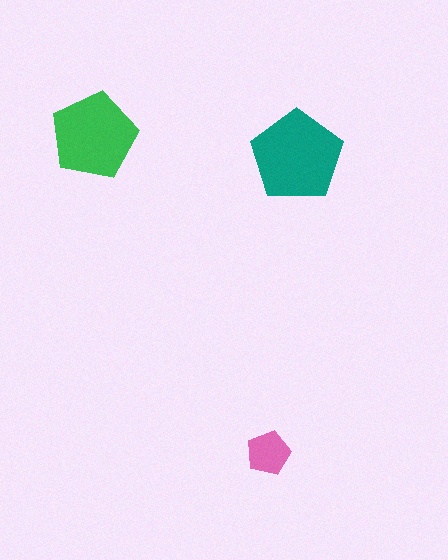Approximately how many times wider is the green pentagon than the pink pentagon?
About 2 times wider.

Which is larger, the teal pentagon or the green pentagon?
The teal one.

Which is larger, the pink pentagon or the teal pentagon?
The teal one.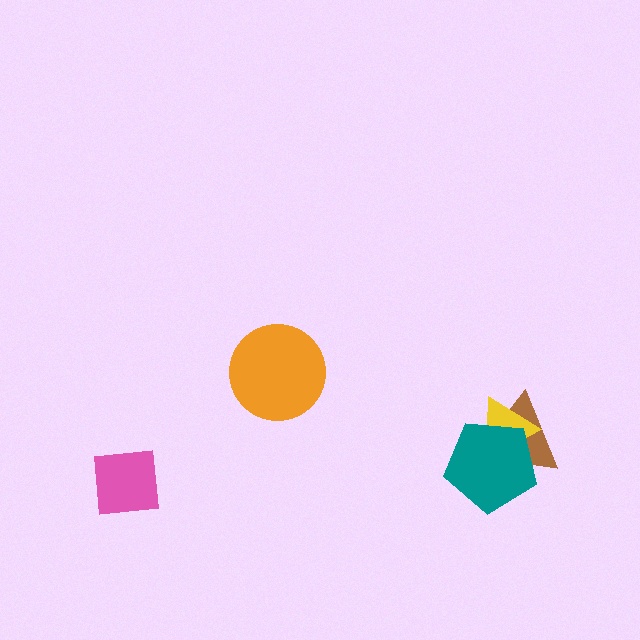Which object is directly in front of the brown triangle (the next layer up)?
The yellow triangle is directly in front of the brown triangle.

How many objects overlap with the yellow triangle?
2 objects overlap with the yellow triangle.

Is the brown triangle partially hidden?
Yes, it is partially covered by another shape.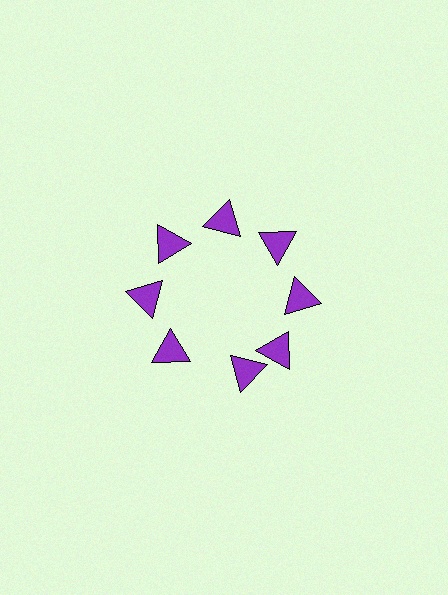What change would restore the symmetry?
The symmetry would be restored by rotating it back into even spacing with its neighbors so that all 8 triangles sit at equal angles and equal distance from the center.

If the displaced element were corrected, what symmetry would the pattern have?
It would have 8-fold rotational symmetry — the pattern would map onto itself every 45 degrees.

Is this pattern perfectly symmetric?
No. The 8 purple triangles are arranged in a ring, but one element near the 6 o'clock position is rotated out of alignment along the ring, breaking the 8-fold rotational symmetry.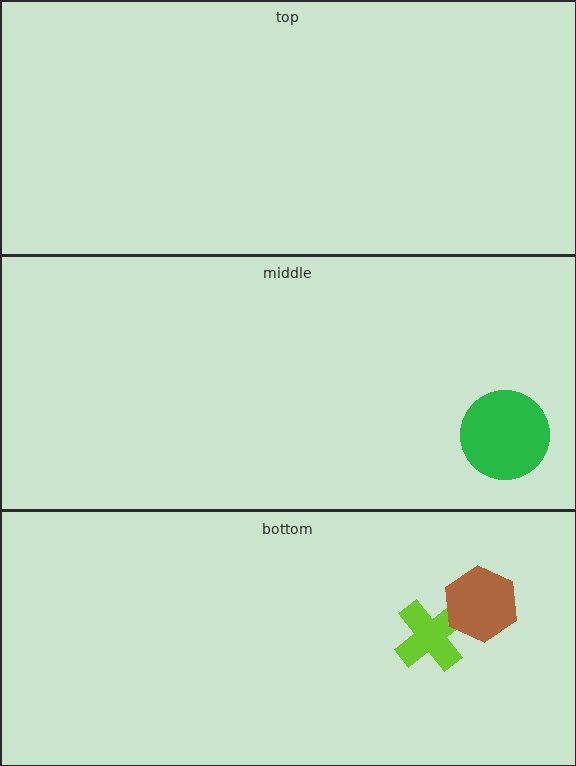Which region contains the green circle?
The middle region.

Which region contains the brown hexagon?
The bottom region.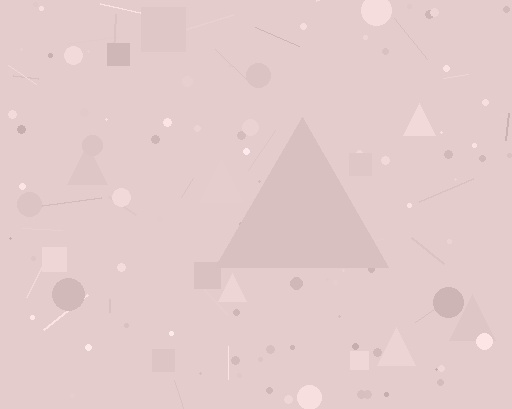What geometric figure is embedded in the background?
A triangle is embedded in the background.